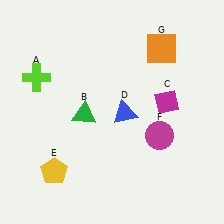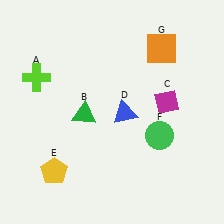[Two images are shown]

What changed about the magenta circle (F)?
In Image 1, F is magenta. In Image 2, it changed to green.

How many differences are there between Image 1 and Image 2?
There is 1 difference between the two images.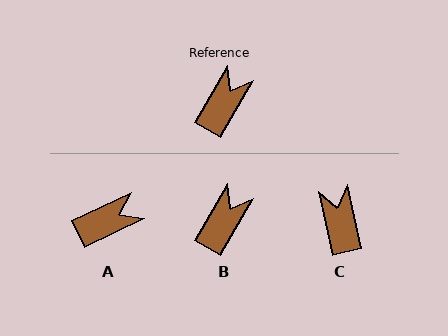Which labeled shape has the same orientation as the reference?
B.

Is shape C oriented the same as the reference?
No, it is off by about 43 degrees.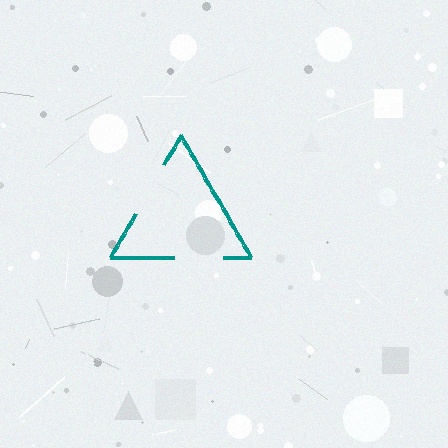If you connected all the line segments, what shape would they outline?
They would outline a triangle.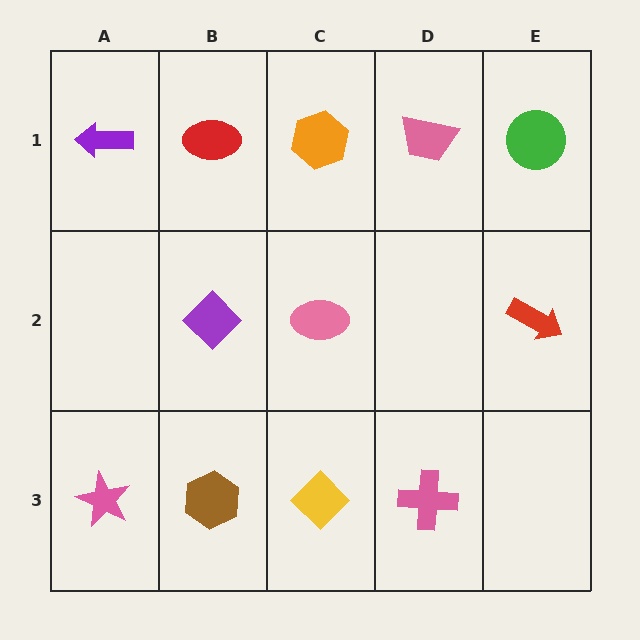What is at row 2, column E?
A red arrow.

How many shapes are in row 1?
5 shapes.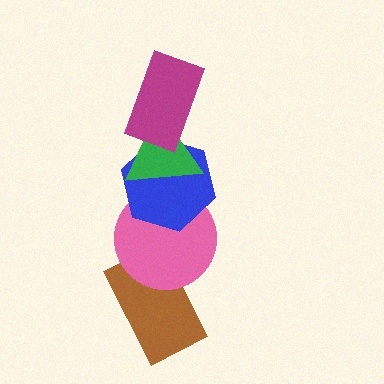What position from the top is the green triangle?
The green triangle is 2nd from the top.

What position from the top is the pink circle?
The pink circle is 4th from the top.